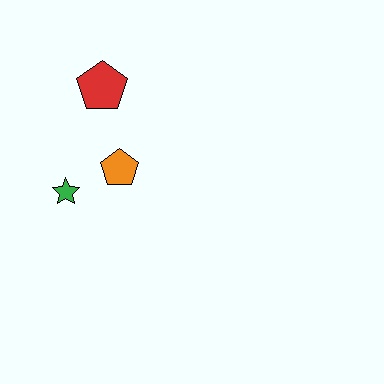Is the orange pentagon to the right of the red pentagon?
Yes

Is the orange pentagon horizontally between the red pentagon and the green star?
No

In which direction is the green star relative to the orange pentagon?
The green star is to the left of the orange pentagon.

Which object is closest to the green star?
The orange pentagon is closest to the green star.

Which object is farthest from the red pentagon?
The green star is farthest from the red pentagon.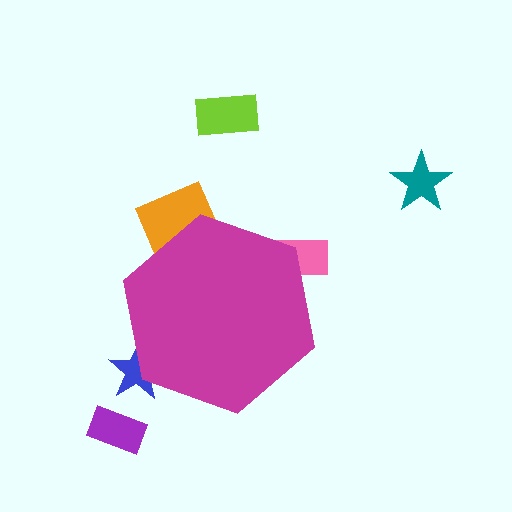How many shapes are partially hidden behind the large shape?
3 shapes are partially hidden.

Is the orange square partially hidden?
Yes, the orange square is partially hidden behind the magenta hexagon.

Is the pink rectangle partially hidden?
Yes, the pink rectangle is partially hidden behind the magenta hexagon.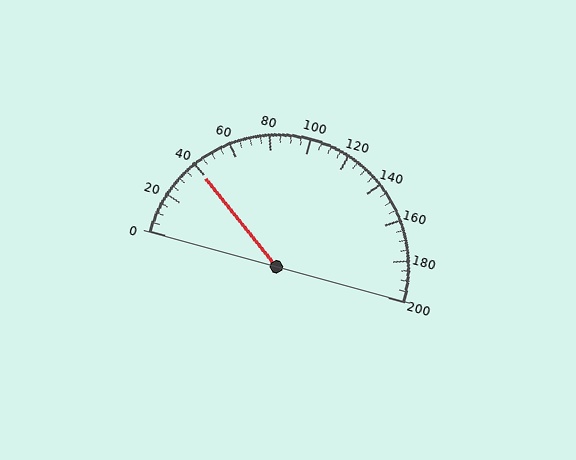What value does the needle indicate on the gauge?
The needle indicates approximately 40.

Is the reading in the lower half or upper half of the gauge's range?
The reading is in the lower half of the range (0 to 200).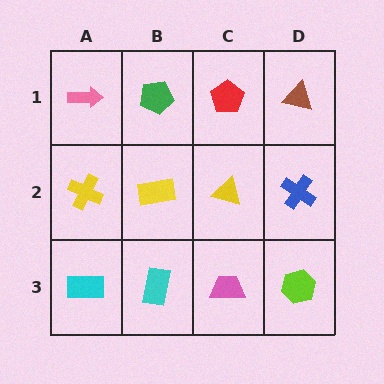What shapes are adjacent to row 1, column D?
A blue cross (row 2, column D), a red pentagon (row 1, column C).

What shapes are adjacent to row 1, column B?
A yellow rectangle (row 2, column B), a pink arrow (row 1, column A), a red pentagon (row 1, column C).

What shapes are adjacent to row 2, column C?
A red pentagon (row 1, column C), a pink trapezoid (row 3, column C), a yellow rectangle (row 2, column B), a blue cross (row 2, column D).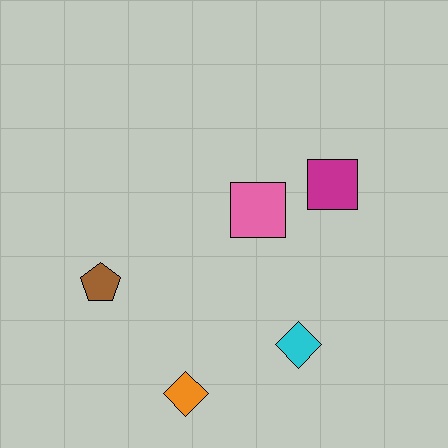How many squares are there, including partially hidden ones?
There are 2 squares.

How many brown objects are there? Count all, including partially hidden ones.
There is 1 brown object.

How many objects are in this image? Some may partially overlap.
There are 5 objects.